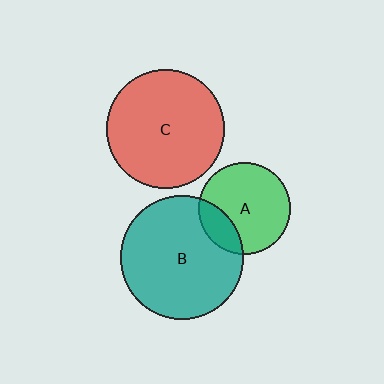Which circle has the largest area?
Circle B (teal).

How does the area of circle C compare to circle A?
Approximately 1.7 times.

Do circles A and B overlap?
Yes.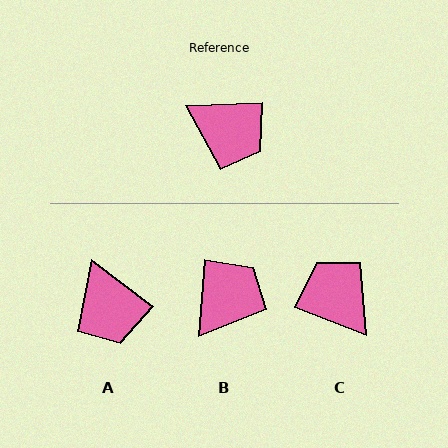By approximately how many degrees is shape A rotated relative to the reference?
Approximately 40 degrees clockwise.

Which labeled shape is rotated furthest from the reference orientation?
C, about 157 degrees away.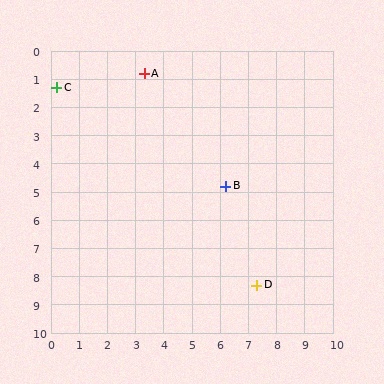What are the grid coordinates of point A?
Point A is at approximately (3.3, 0.8).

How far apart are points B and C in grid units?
Points B and C are about 6.9 grid units apart.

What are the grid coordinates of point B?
Point B is at approximately (6.2, 4.8).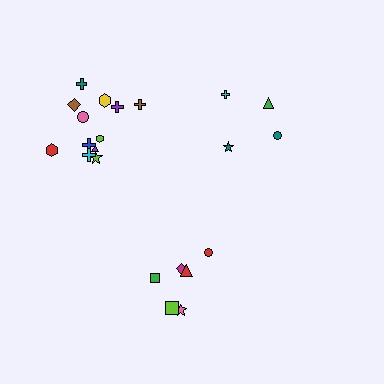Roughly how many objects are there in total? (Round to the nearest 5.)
Roughly 20 objects in total.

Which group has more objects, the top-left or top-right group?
The top-left group.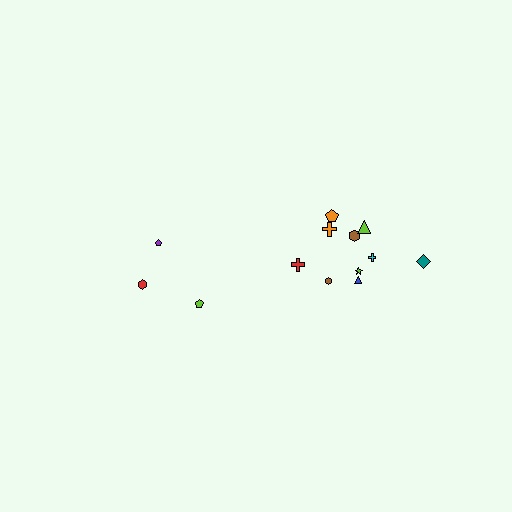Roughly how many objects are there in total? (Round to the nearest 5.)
Roughly 15 objects in total.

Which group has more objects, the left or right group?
The right group.